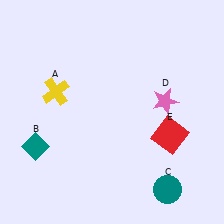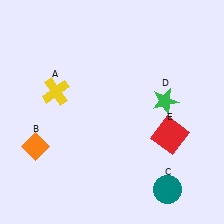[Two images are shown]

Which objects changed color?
B changed from teal to orange. D changed from pink to green.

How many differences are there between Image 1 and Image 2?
There are 2 differences between the two images.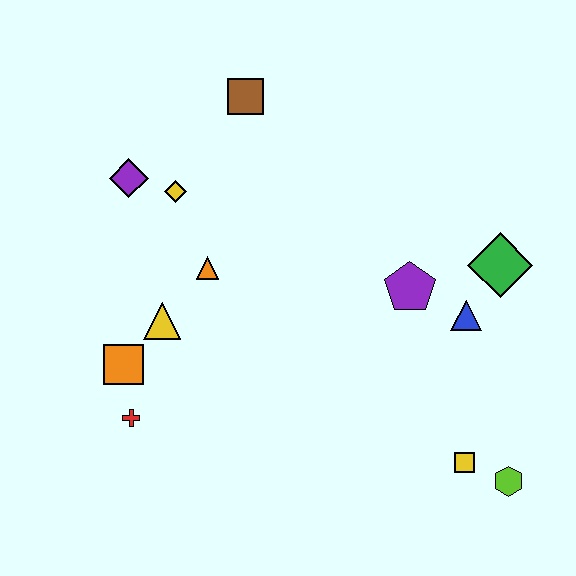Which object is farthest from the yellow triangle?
The lime hexagon is farthest from the yellow triangle.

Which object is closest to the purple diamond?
The yellow diamond is closest to the purple diamond.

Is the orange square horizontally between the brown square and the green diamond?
No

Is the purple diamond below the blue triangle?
No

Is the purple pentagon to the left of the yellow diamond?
No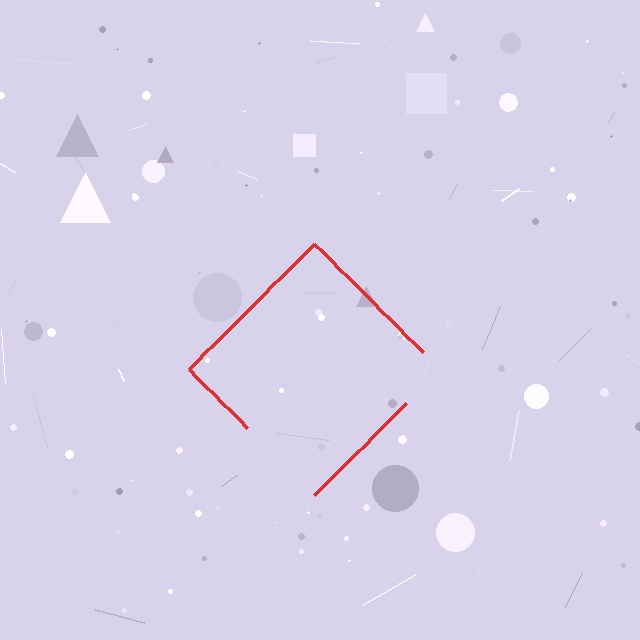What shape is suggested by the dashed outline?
The dashed outline suggests a diamond.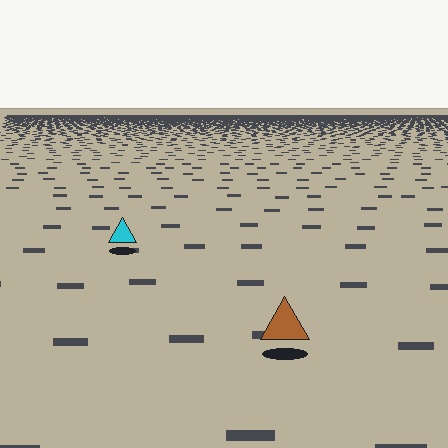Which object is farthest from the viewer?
The cyan triangle is farthest from the viewer. It appears smaller and the ground texture around it is denser.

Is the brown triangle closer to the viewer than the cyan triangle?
Yes. The brown triangle is closer — you can tell from the texture gradient: the ground texture is coarser near it.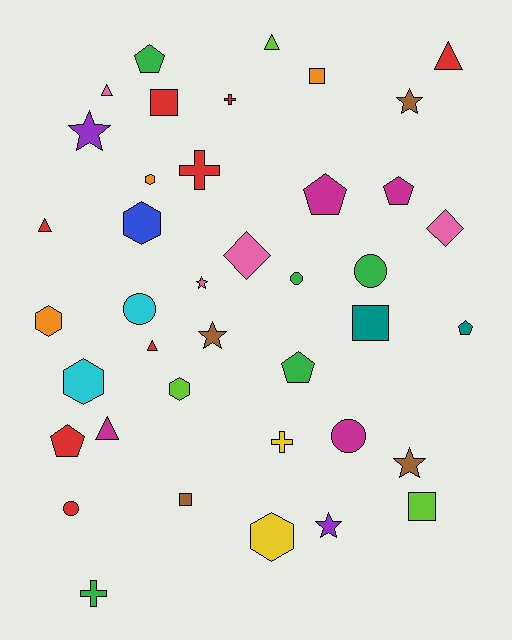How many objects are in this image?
There are 40 objects.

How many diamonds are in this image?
There are 2 diamonds.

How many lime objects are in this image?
There are 3 lime objects.